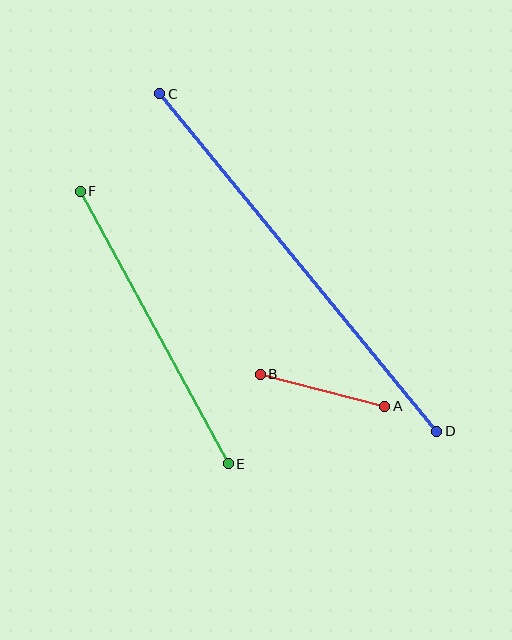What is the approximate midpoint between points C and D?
The midpoint is at approximately (298, 263) pixels.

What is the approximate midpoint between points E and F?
The midpoint is at approximately (154, 328) pixels.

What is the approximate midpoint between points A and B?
The midpoint is at approximately (322, 390) pixels.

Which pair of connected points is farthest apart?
Points C and D are farthest apart.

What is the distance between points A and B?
The distance is approximately 128 pixels.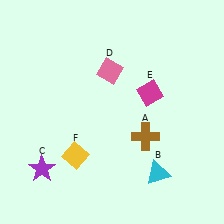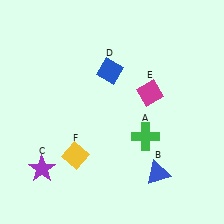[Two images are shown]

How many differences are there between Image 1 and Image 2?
There are 3 differences between the two images.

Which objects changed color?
A changed from brown to green. B changed from cyan to blue. D changed from pink to blue.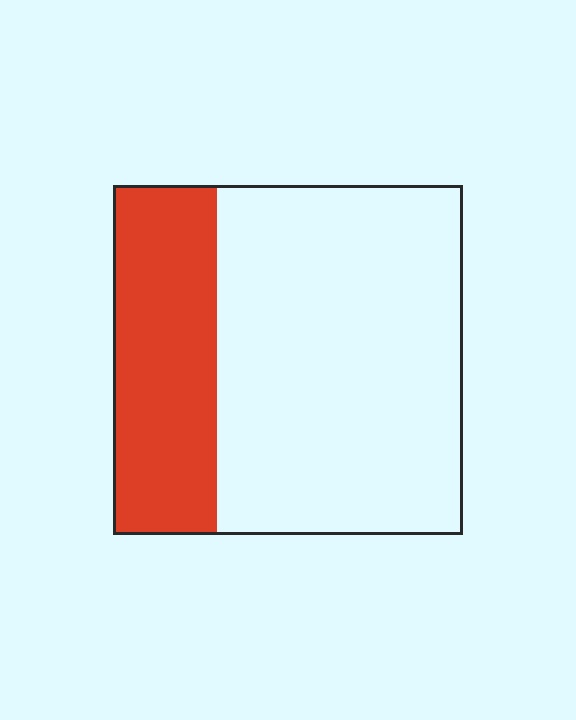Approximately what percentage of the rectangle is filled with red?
Approximately 30%.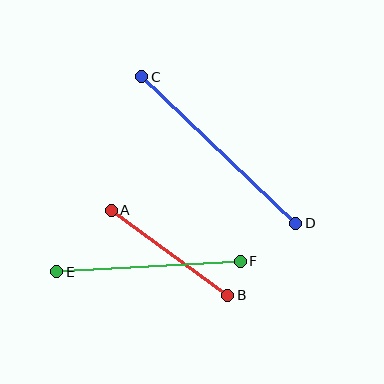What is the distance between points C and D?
The distance is approximately 212 pixels.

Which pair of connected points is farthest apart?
Points C and D are farthest apart.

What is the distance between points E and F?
The distance is approximately 184 pixels.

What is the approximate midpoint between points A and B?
The midpoint is at approximately (170, 253) pixels.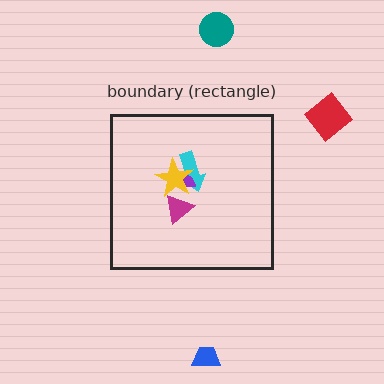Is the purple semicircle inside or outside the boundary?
Inside.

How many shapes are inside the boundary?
4 inside, 3 outside.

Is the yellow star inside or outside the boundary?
Inside.